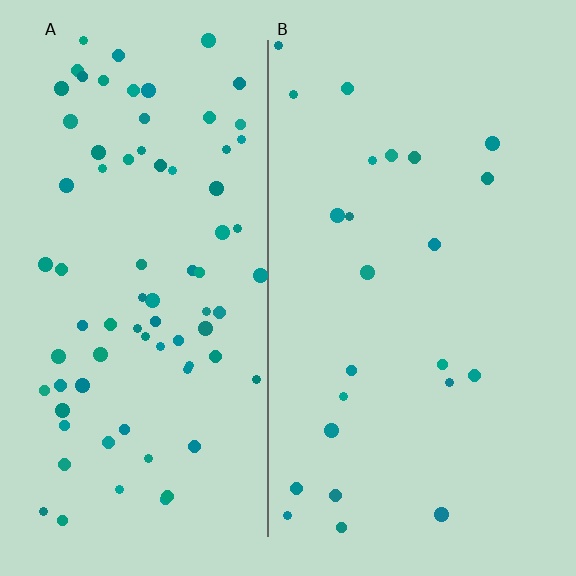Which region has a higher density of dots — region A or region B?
A (the left).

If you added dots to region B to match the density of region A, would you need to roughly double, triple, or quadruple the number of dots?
Approximately triple.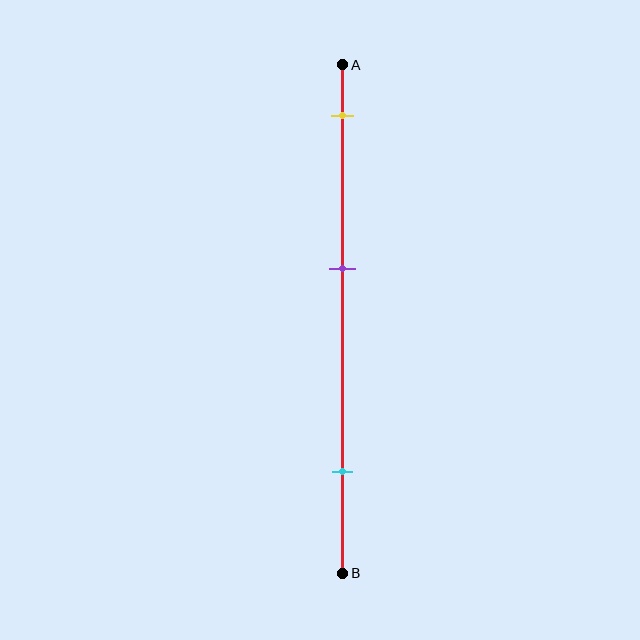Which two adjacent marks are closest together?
The yellow and purple marks are the closest adjacent pair.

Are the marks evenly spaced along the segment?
Yes, the marks are approximately evenly spaced.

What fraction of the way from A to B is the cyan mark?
The cyan mark is approximately 80% (0.8) of the way from A to B.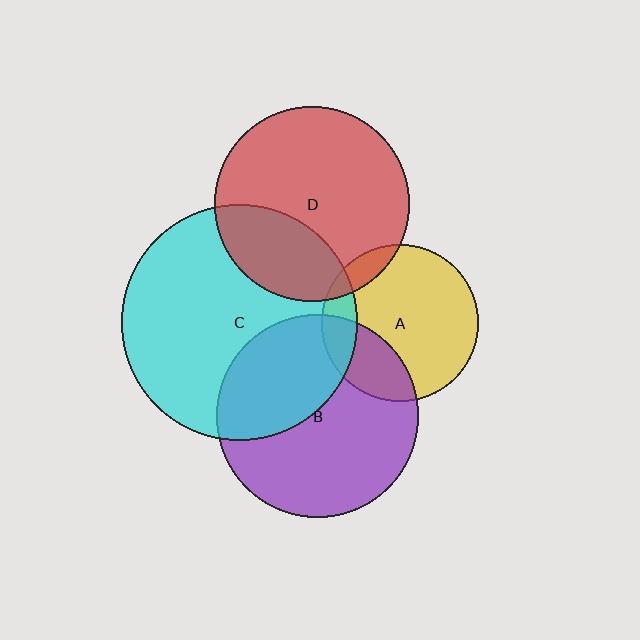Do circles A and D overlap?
Yes.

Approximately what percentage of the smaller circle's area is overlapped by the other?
Approximately 10%.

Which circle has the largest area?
Circle C (cyan).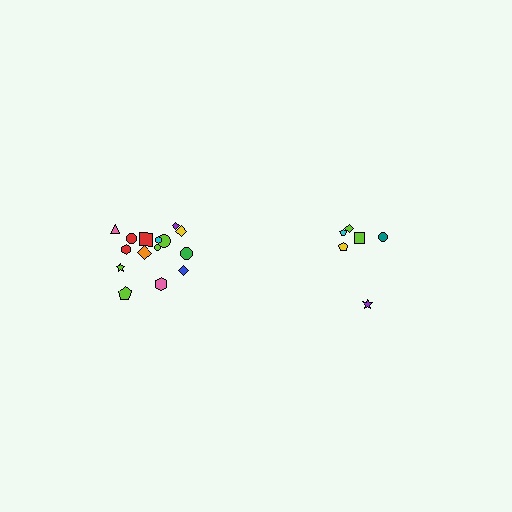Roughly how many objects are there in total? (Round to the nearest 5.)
Roughly 20 objects in total.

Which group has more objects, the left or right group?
The left group.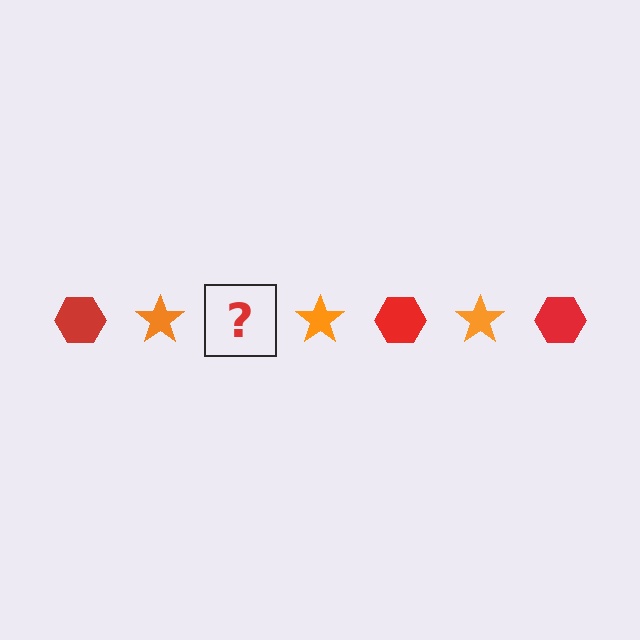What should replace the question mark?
The question mark should be replaced with a red hexagon.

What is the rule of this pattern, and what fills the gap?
The rule is that the pattern alternates between red hexagon and orange star. The gap should be filled with a red hexagon.